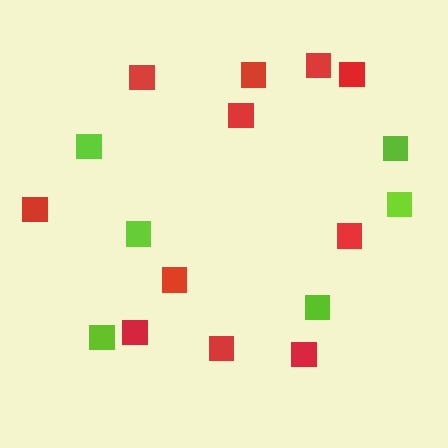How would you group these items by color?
There are 2 groups: one group of red squares (11) and one group of lime squares (6).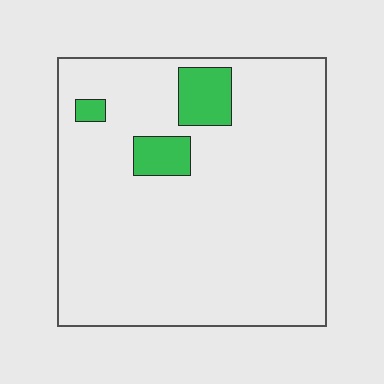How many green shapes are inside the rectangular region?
3.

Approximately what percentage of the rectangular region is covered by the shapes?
Approximately 10%.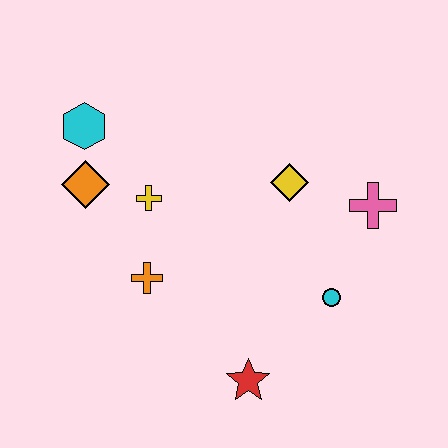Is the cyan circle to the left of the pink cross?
Yes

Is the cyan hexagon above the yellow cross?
Yes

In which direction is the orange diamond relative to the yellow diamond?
The orange diamond is to the left of the yellow diamond.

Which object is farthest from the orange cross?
The pink cross is farthest from the orange cross.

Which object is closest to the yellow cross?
The orange diamond is closest to the yellow cross.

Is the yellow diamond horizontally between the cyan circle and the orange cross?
Yes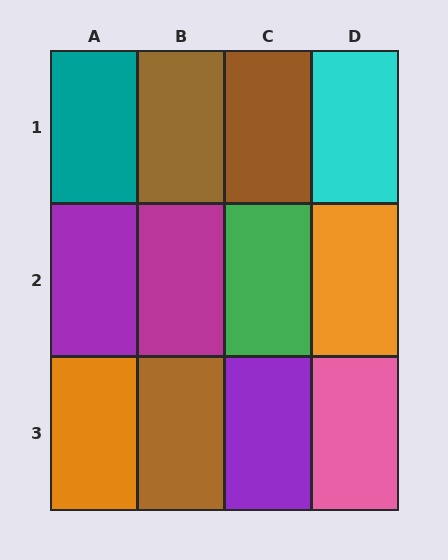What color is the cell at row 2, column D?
Orange.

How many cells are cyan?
1 cell is cyan.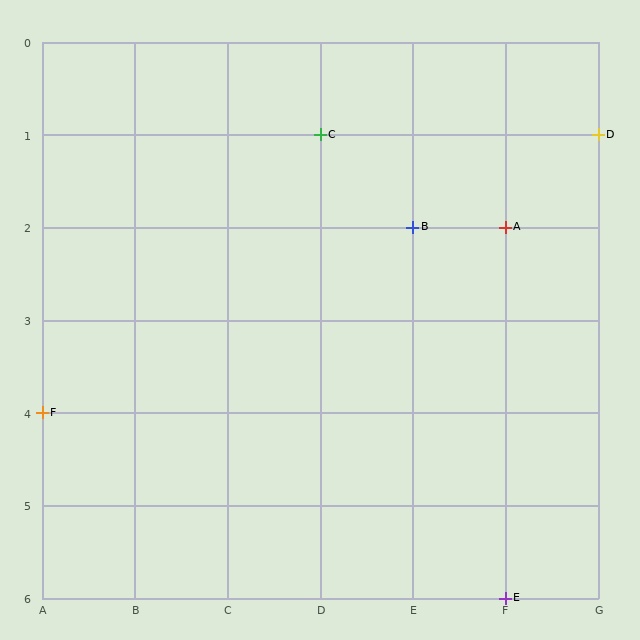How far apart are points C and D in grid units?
Points C and D are 3 columns apart.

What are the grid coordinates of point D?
Point D is at grid coordinates (G, 1).